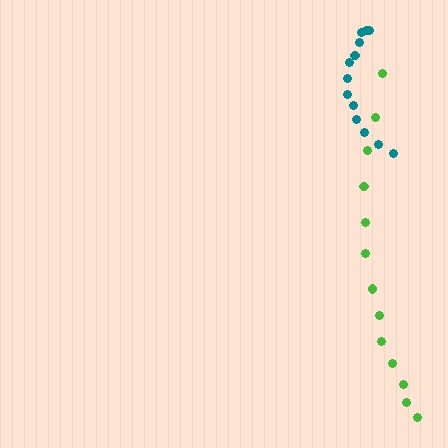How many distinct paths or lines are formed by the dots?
There are 2 distinct paths.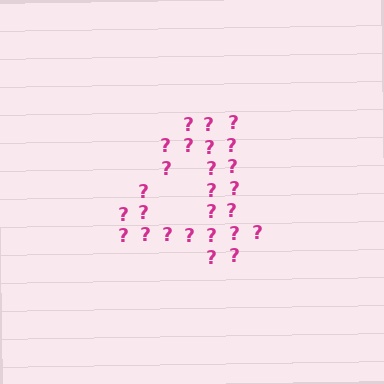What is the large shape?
The large shape is the digit 4.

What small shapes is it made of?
It is made of small question marks.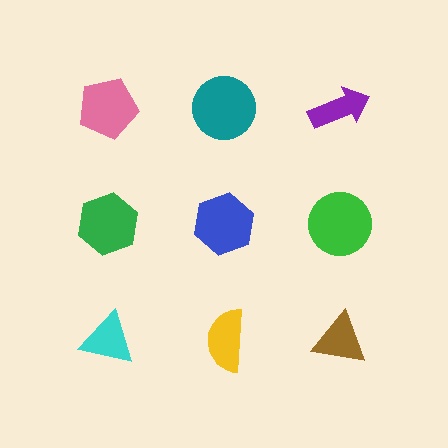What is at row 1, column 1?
A pink pentagon.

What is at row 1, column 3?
A purple arrow.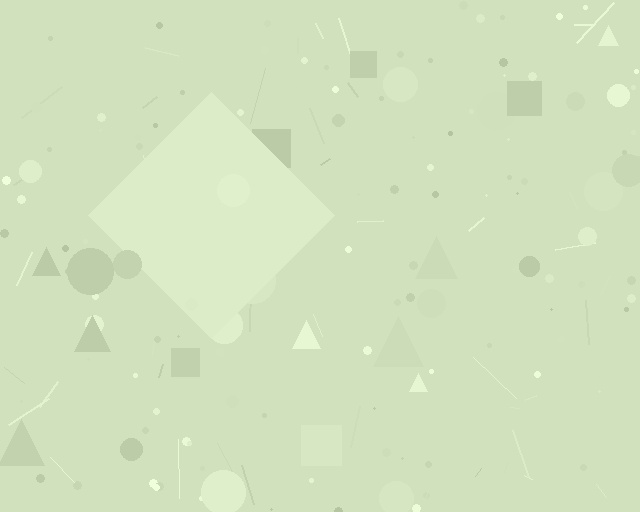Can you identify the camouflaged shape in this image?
The camouflaged shape is a diamond.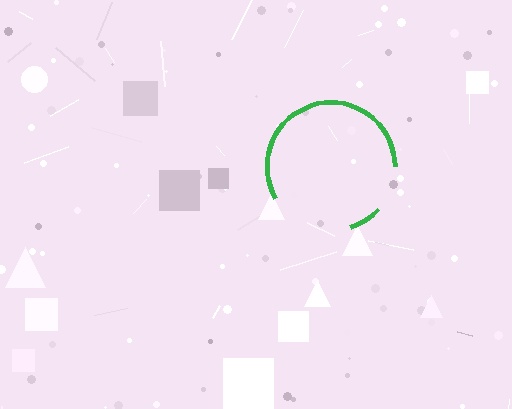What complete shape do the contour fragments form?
The contour fragments form a circle.